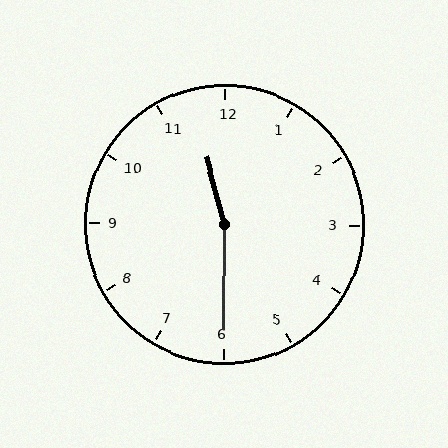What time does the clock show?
11:30.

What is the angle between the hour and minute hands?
Approximately 165 degrees.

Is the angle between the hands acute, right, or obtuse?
It is obtuse.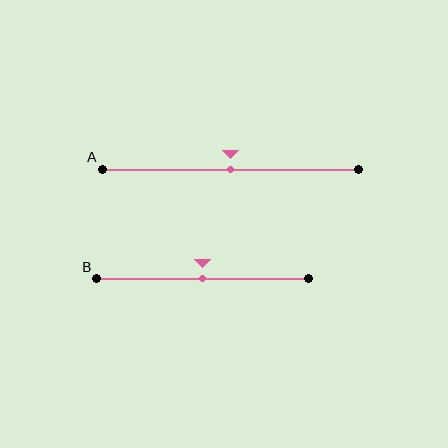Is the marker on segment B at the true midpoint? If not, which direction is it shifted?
Yes, the marker on segment B is at the true midpoint.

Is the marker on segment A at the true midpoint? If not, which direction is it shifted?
Yes, the marker on segment A is at the true midpoint.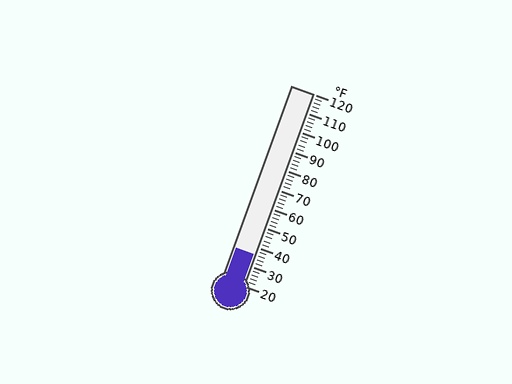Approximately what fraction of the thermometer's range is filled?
The thermometer is filled to approximately 15% of its range.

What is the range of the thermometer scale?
The thermometer scale ranges from 20°F to 120°F.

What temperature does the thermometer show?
The thermometer shows approximately 36°F.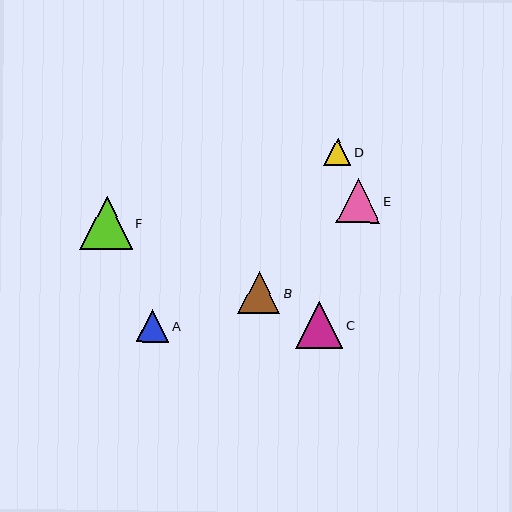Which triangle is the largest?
Triangle F is the largest with a size of approximately 52 pixels.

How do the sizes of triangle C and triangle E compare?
Triangle C and triangle E are approximately the same size.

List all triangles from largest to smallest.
From largest to smallest: F, C, E, B, A, D.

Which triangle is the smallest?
Triangle D is the smallest with a size of approximately 27 pixels.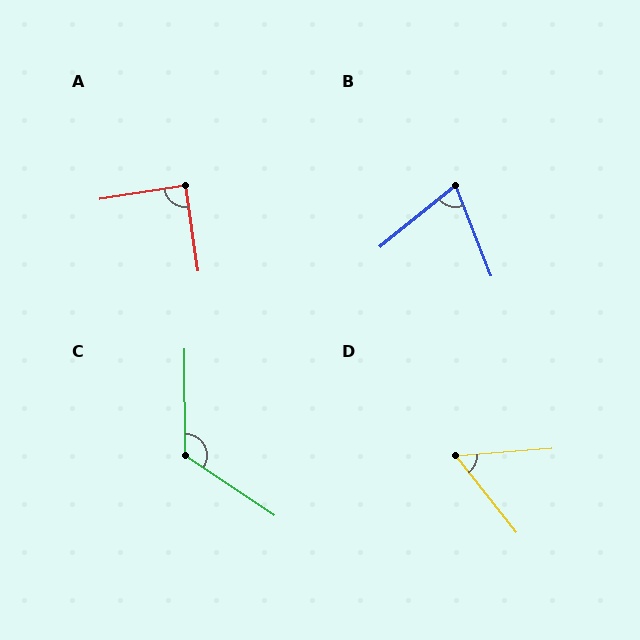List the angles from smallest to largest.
D (56°), B (72°), A (90°), C (124°).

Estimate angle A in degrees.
Approximately 90 degrees.